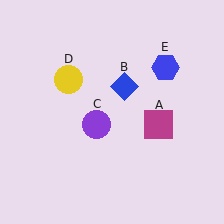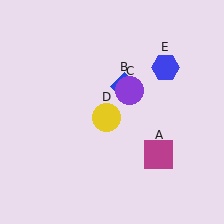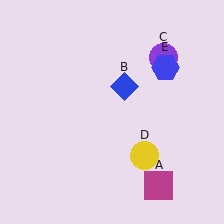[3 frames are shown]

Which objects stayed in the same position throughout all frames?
Blue diamond (object B) and blue hexagon (object E) remained stationary.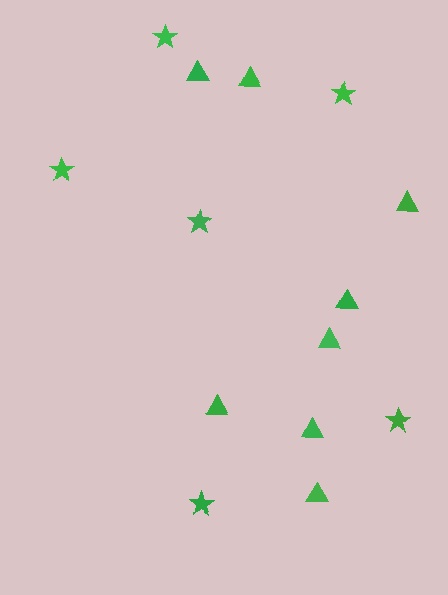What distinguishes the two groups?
There are 2 groups: one group of triangles (8) and one group of stars (6).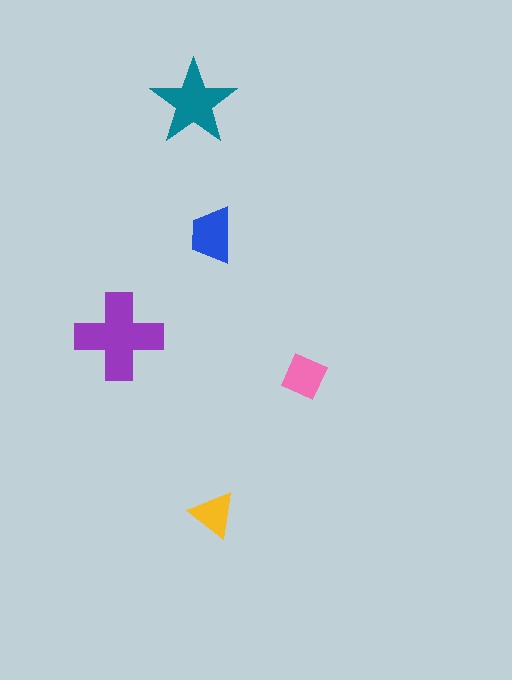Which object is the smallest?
The yellow triangle.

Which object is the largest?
The purple cross.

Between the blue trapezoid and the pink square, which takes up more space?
The blue trapezoid.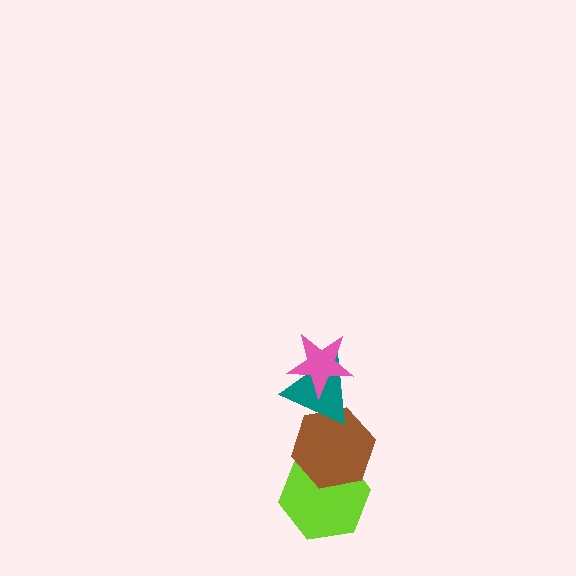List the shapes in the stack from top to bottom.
From top to bottom: the pink star, the teal triangle, the brown hexagon, the lime hexagon.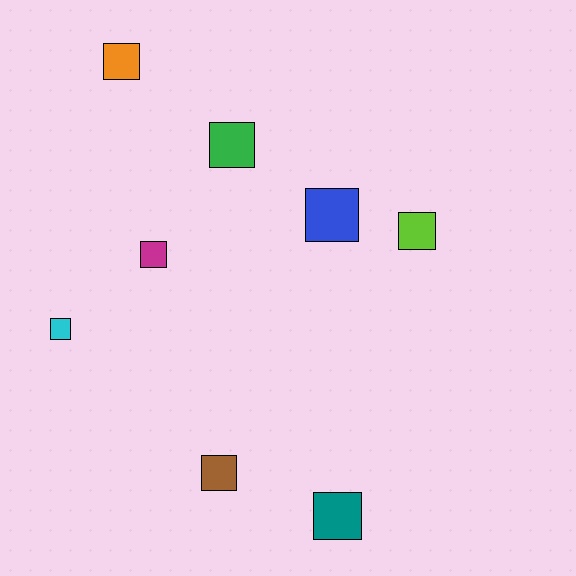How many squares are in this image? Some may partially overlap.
There are 8 squares.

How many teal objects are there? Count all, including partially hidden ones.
There is 1 teal object.